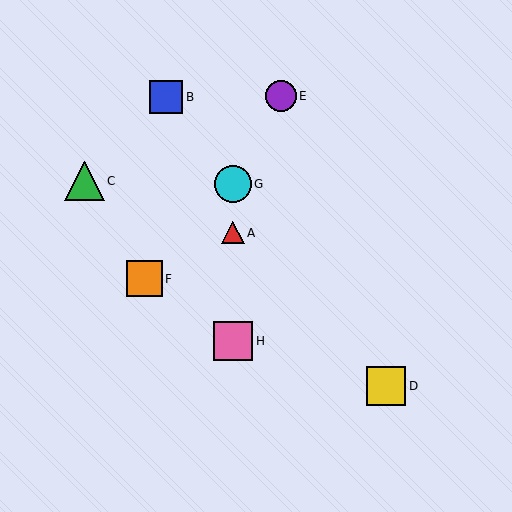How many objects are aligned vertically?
3 objects (A, G, H) are aligned vertically.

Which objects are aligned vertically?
Objects A, G, H are aligned vertically.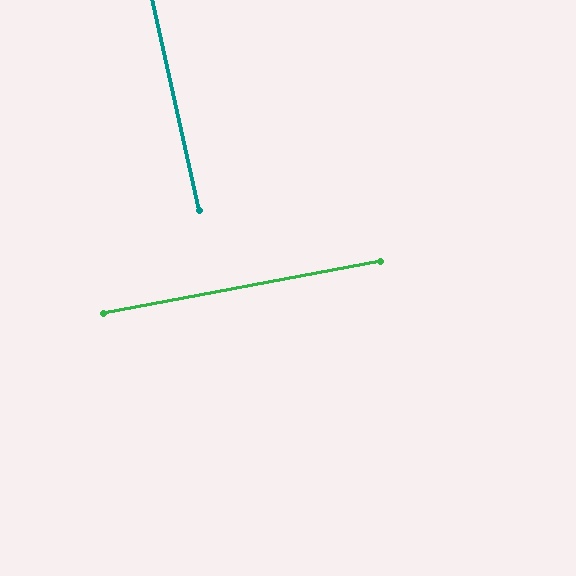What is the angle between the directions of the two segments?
Approximately 88 degrees.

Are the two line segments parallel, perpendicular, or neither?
Perpendicular — they meet at approximately 88°.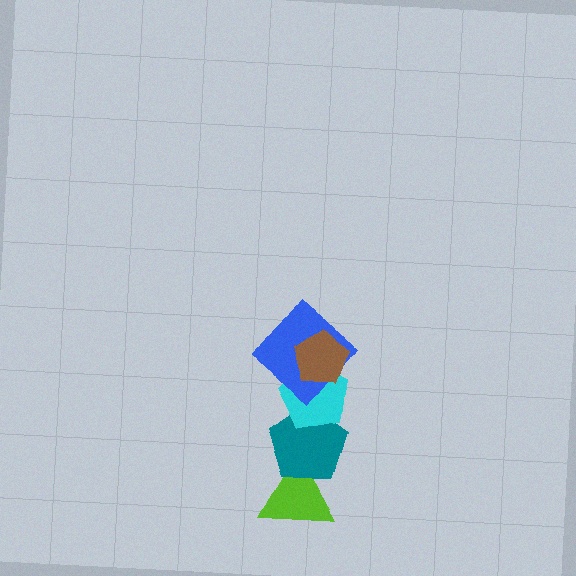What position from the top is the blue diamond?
The blue diamond is 2nd from the top.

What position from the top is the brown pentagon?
The brown pentagon is 1st from the top.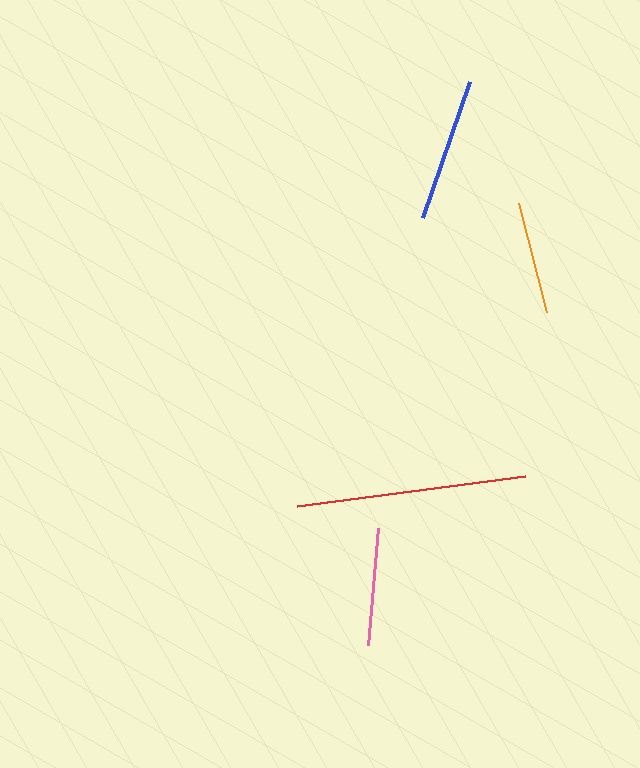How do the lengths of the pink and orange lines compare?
The pink and orange lines are approximately the same length.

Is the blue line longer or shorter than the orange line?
The blue line is longer than the orange line.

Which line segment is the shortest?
The orange line is the shortest at approximately 113 pixels.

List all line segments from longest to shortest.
From longest to shortest: red, blue, pink, orange.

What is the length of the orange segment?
The orange segment is approximately 113 pixels long.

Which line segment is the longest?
The red line is the longest at approximately 230 pixels.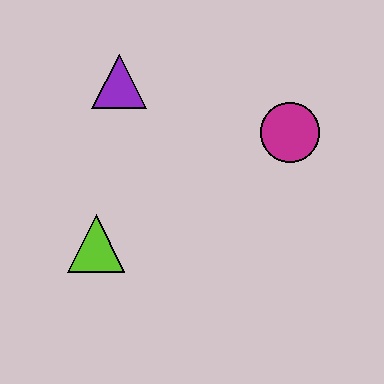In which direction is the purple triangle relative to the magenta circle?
The purple triangle is to the left of the magenta circle.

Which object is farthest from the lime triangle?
The magenta circle is farthest from the lime triangle.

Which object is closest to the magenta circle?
The purple triangle is closest to the magenta circle.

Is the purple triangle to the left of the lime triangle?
No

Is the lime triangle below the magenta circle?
Yes